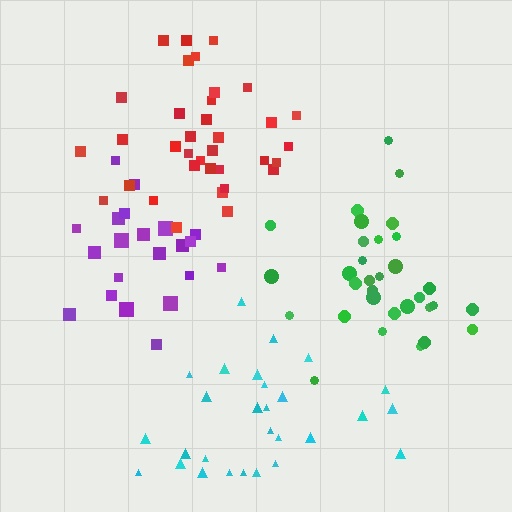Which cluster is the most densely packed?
Red.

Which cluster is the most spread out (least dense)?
Cyan.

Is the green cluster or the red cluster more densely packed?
Red.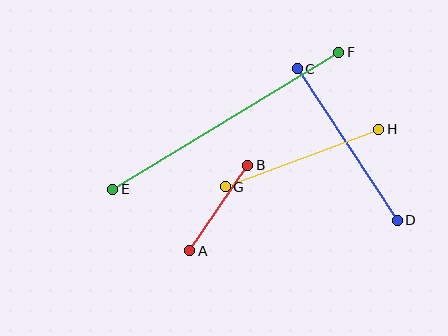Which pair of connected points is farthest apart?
Points E and F are farthest apart.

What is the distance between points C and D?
The distance is approximately 181 pixels.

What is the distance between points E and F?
The distance is approximately 264 pixels.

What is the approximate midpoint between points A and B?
The midpoint is at approximately (219, 208) pixels.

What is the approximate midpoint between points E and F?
The midpoint is at approximately (226, 121) pixels.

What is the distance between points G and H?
The distance is approximately 164 pixels.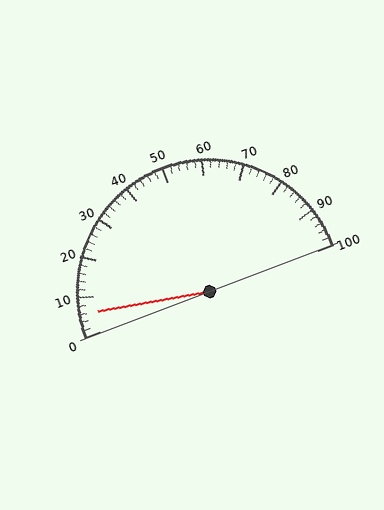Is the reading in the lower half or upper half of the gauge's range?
The reading is in the lower half of the range (0 to 100).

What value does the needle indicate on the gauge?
The needle indicates approximately 6.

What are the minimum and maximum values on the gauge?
The gauge ranges from 0 to 100.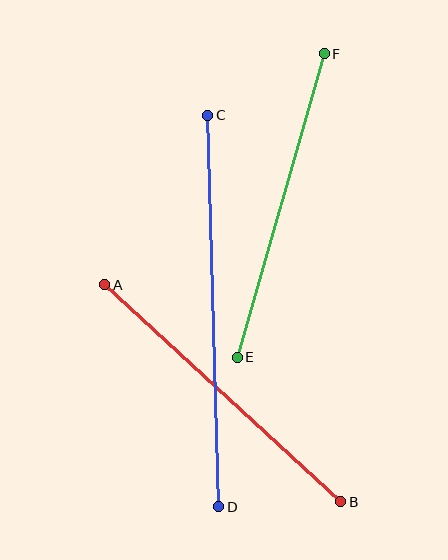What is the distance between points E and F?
The distance is approximately 316 pixels.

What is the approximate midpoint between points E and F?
The midpoint is at approximately (281, 205) pixels.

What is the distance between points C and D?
The distance is approximately 392 pixels.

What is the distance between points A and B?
The distance is approximately 321 pixels.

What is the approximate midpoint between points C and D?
The midpoint is at approximately (213, 311) pixels.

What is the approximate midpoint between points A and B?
The midpoint is at approximately (223, 393) pixels.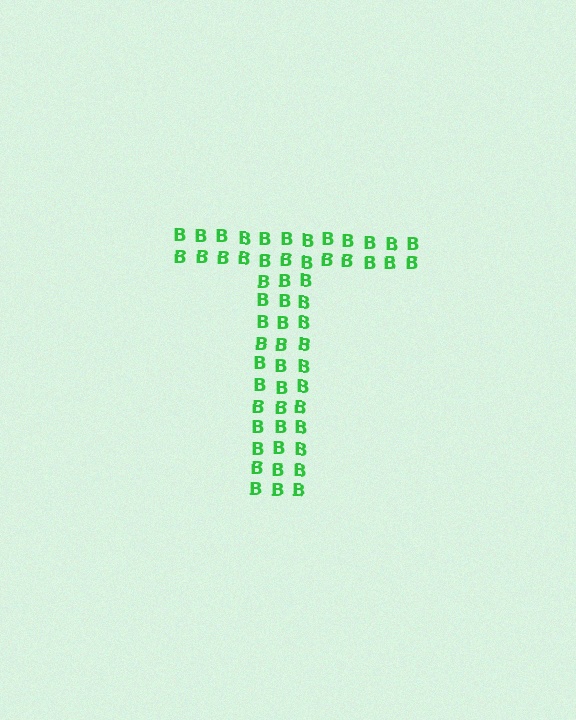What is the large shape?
The large shape is the letter T.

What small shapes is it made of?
It is made of small letter B's.